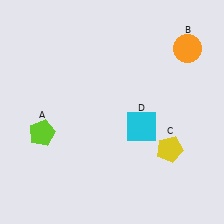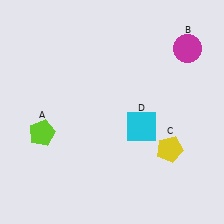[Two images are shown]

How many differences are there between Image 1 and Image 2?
There is 1 difference between the two images.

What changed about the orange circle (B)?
In Image 1, B is orange. In Image 2, it changed to magenta.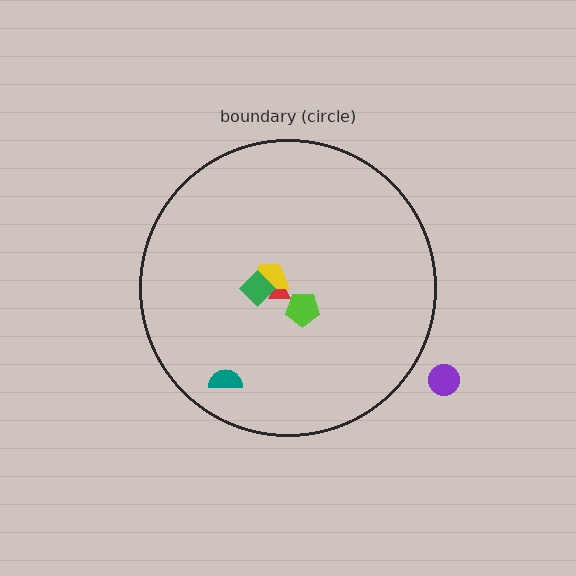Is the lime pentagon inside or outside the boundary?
Inside.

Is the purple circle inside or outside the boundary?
Outside.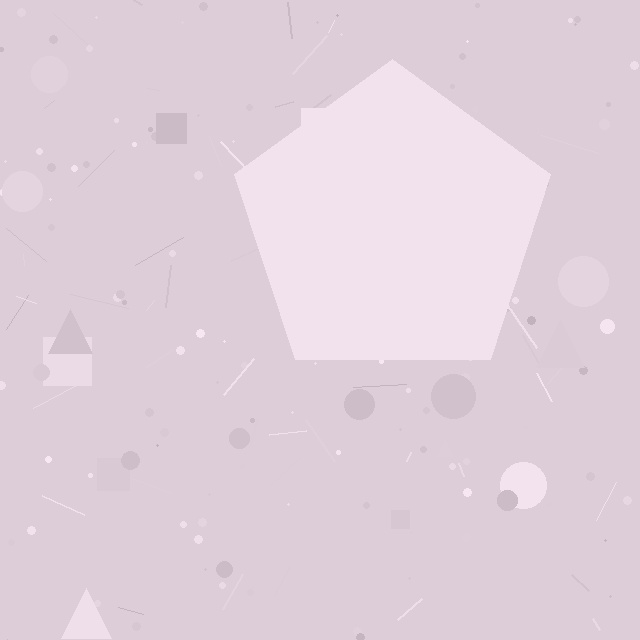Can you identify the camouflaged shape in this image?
The camouflaged shape is a pentagon.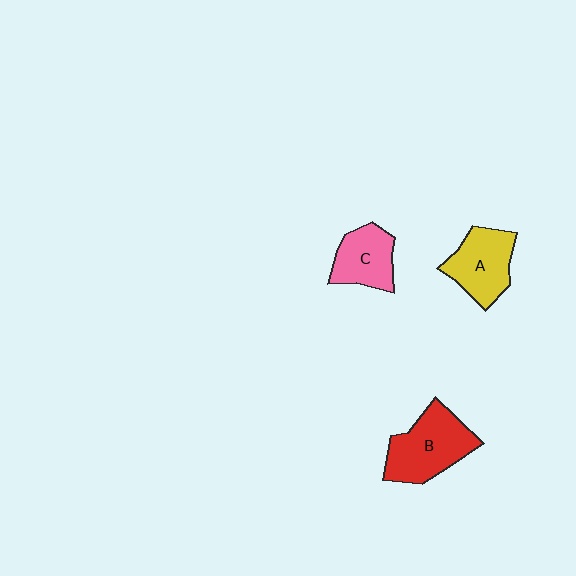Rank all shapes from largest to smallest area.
From largest to smallest: B (red), A (yellow), C (pink).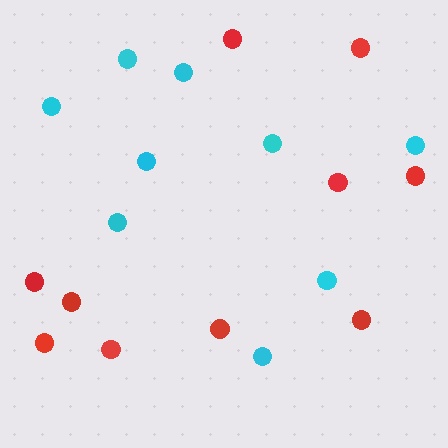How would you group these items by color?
There are 2 groups: one group of cyan circles (9) and one group of red circles (10).